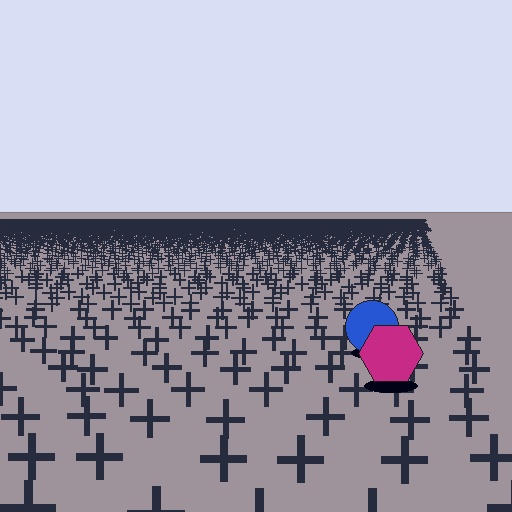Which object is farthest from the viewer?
The blue circle is farthest from the viewer. It appears smaller and the ground texture around it is denser.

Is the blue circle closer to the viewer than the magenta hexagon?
No. The magenta hexagon is closer — you can tell from the texture gradient: the ground texture is coarser near it.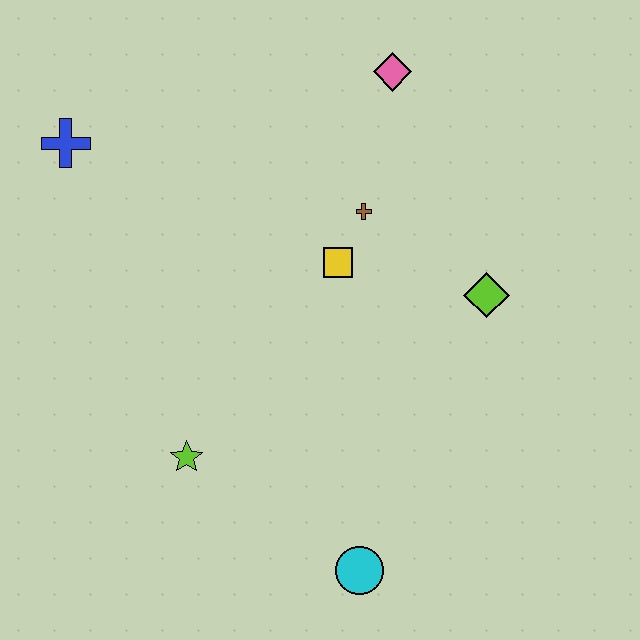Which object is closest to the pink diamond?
The brown cross is closest to the pink diamond.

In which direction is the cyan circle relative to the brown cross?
The cyan circle is below the brown cross.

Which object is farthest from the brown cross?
The cyan circle is farthest from the brown cross.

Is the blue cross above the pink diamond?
No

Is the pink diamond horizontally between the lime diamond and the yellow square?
Yes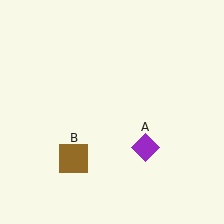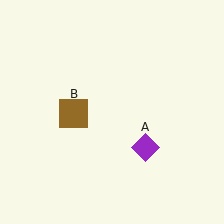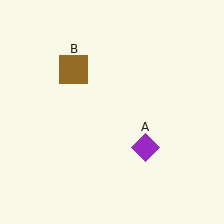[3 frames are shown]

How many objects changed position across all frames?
1 object changed position: brown square (object B).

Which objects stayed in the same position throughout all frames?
Purple diamond (object A) remained stationary.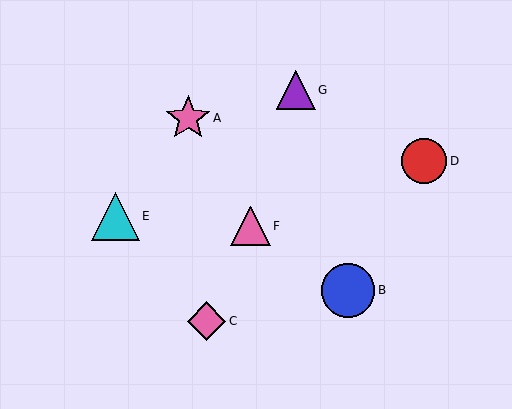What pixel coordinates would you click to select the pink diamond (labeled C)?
Click at (206, 321) to select the pink diamond C.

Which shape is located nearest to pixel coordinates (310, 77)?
The purple triangle (labeled G) at (296, 90) is nearest to that location.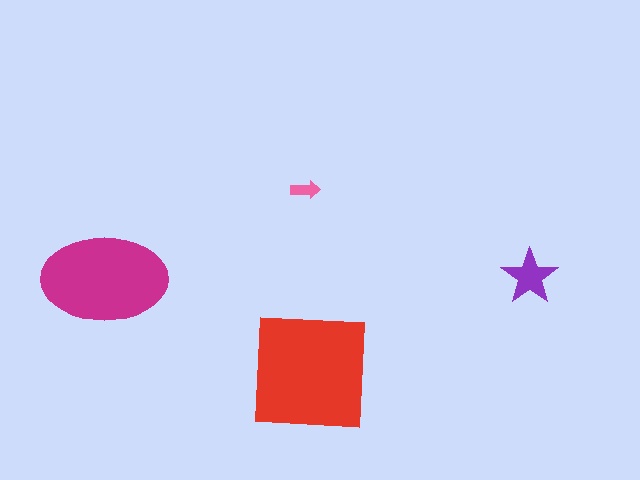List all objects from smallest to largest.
The pink arrow, the purple star, the magenta ellipse, the red square.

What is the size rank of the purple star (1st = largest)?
3rd.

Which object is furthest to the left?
The magenta ellipse is leftmost.